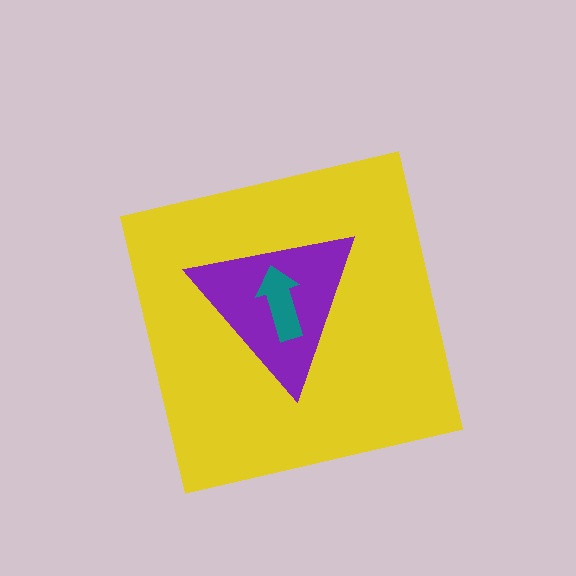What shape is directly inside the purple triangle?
The teal arrow.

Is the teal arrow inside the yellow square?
Yes.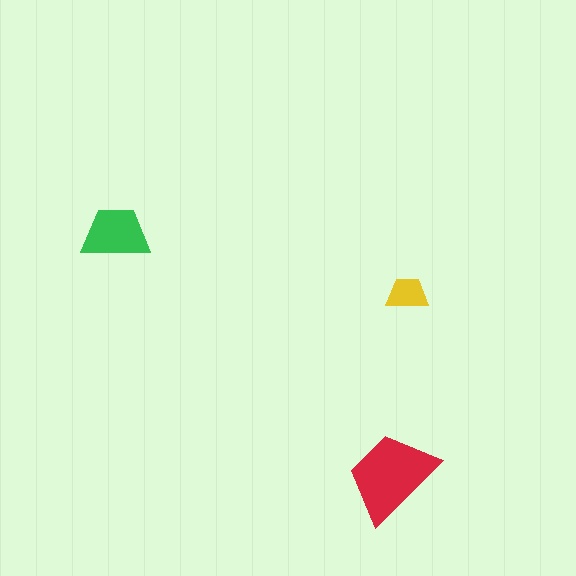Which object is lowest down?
The red trapezoid is bottommost.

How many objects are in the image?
There are 3 objects in the image.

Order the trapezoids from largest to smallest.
the red one, the green one, the yellow one.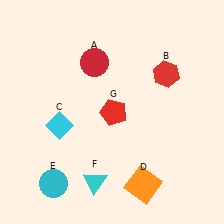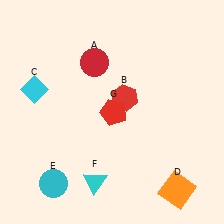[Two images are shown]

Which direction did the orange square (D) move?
The orange square (D) moved right.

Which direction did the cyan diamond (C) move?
The cyan diamond (C) moved up.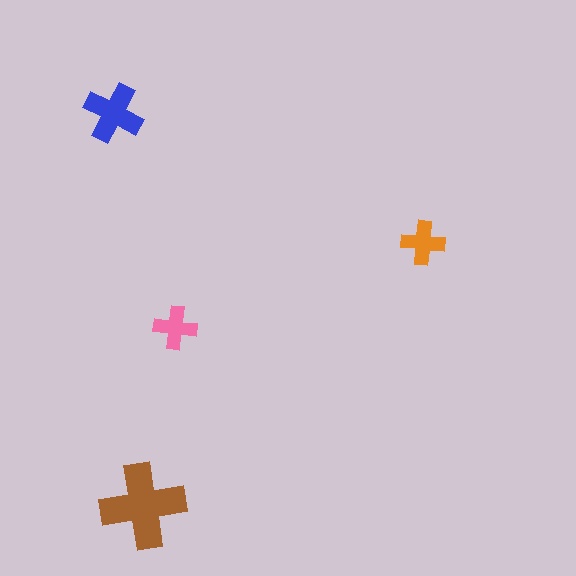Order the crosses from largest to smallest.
the brown one, the blue one, the orange one, the pink one.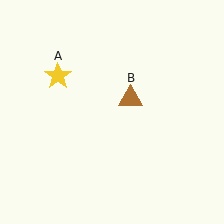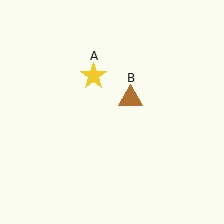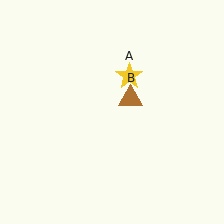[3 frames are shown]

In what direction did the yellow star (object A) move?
The yellow star (object A) moved right.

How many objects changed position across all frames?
1 object changed position: yellow star (object A).